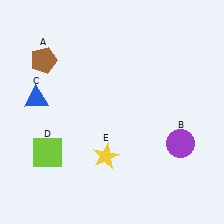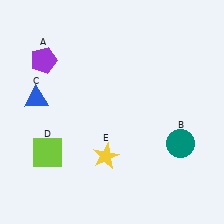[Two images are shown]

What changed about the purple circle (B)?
In Image 1, B is purple. In Image 2, it changed to teal.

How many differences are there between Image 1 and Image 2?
There are 2 differences between the two images.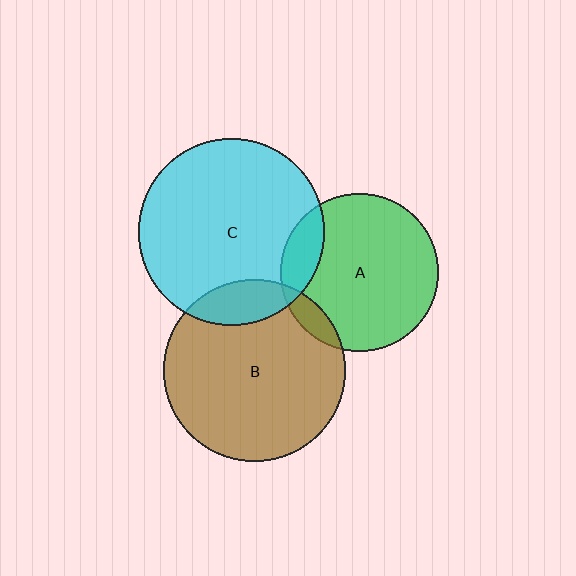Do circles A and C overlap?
Yes.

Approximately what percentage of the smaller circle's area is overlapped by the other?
Approximately 15%.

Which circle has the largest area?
Circle C (cyan).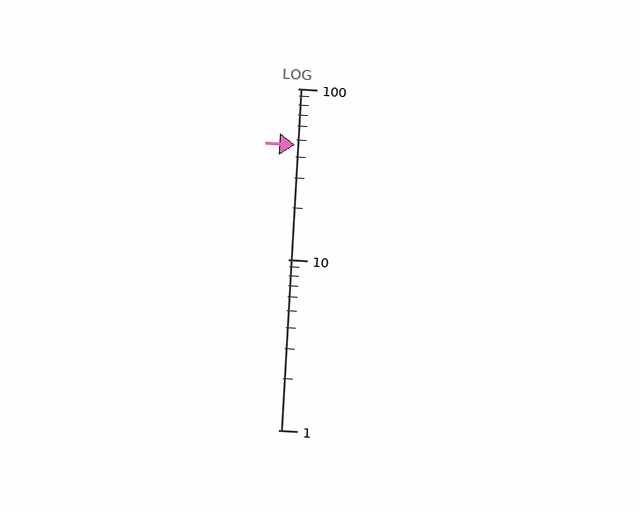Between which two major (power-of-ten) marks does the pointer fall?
The pointer is between 10 and 100.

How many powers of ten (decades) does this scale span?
The scale spans 2 decades, from 1 to 100.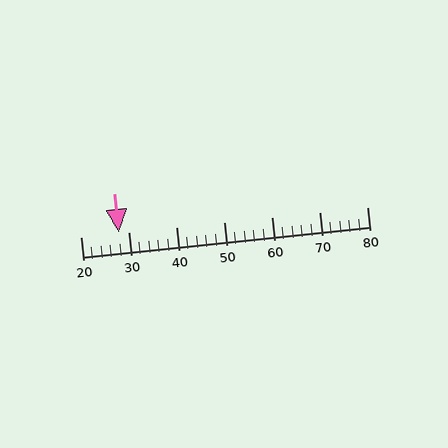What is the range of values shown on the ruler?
The ruler shows values from 20 to 80.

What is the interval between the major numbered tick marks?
The major tick marks are spaced 10 units apart.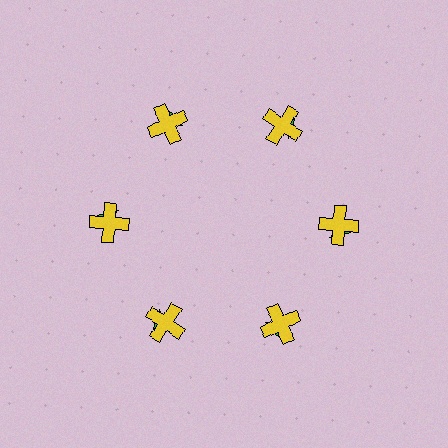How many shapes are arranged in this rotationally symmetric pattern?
There are 12 shapes, arranged in 6 groups of 2.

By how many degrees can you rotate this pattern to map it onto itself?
The pattern maps onto itself every 60 degrees of rotation.